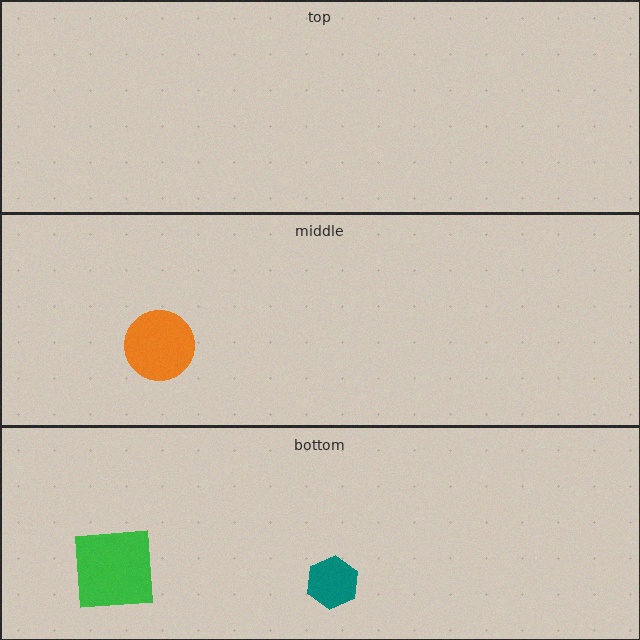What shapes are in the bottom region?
The teal hexagon, the green square.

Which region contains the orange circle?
The middle region.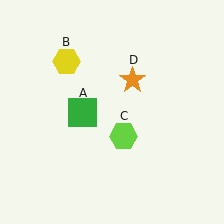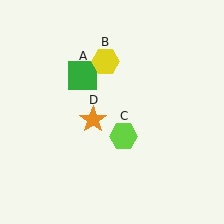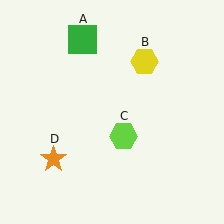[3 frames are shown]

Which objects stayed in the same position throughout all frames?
Lime hexagon (object C) remained stationary.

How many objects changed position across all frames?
3 objects changed position: green square (object A), yellow hexagon (object B), orange star (object D).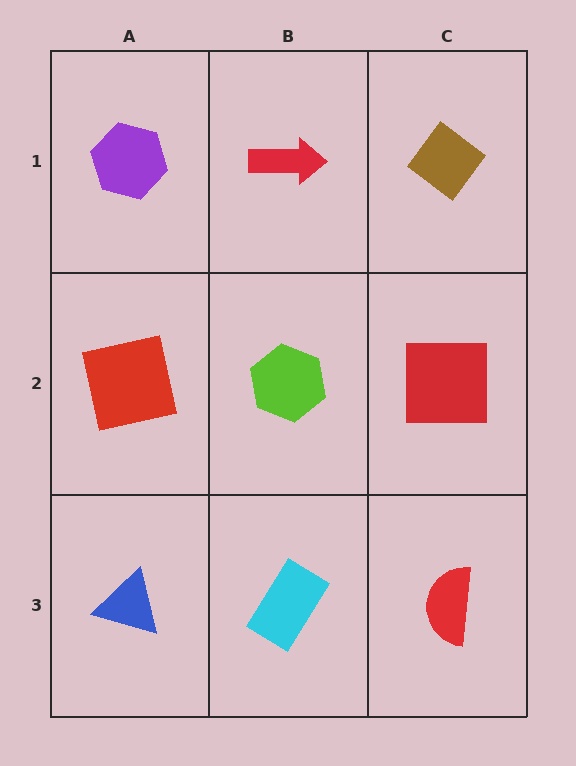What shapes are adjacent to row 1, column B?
A lime hexagon (row 2, column B), a purple hexagon (row 1, column A), a brown diamond (row 1, column C).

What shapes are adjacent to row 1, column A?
A red square (row 2, column A), a red arrow (row 1, column B).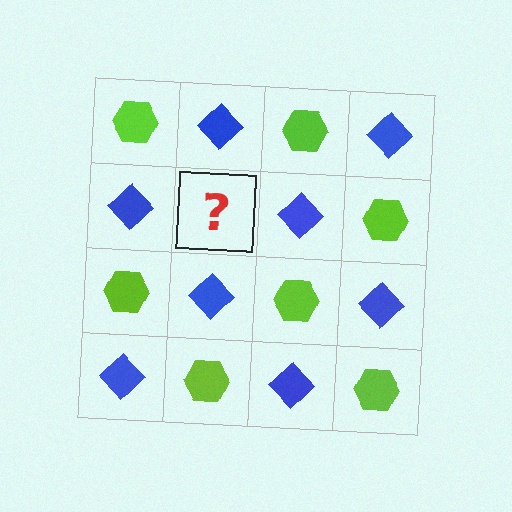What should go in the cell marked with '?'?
The missing cell should contain a lime hexagon.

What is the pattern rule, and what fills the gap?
The rule is that it alternates lime hexagon and blue diamond in a checkerboard pattern. The gap should be filled with a lime hexagon.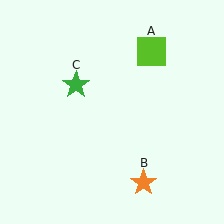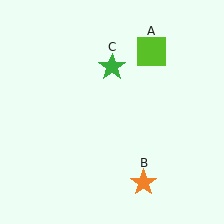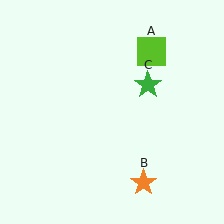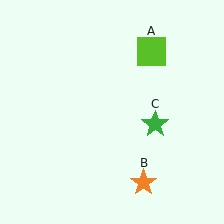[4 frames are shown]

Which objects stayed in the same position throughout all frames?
Lime square (object A) and orange star (object B) remained stationary.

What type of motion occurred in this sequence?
The green star (object C) rotated clockwise around the center of the scene.